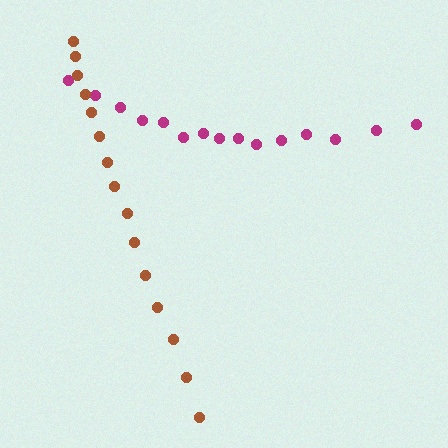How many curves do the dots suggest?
There are 2 distinct paths.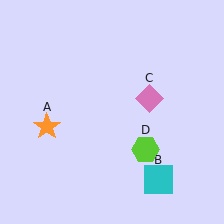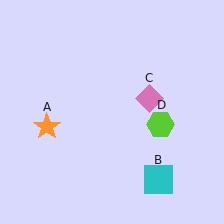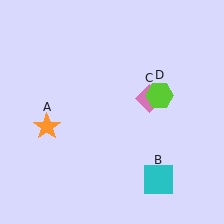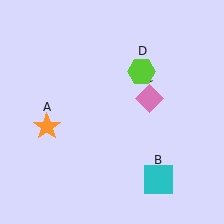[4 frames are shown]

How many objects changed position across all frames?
1 object changed position: lime hexagon (object D).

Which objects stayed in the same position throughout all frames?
Orange star (object A) and cyan square (object B) and pink diamond (object C) remained stationary.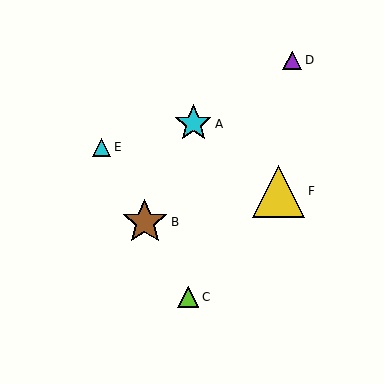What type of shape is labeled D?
Shape D is a purple triangle.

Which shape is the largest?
The yellow triangle (labeled F) is the largest.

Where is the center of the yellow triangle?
The center of the yellow triangle is at (279, 191).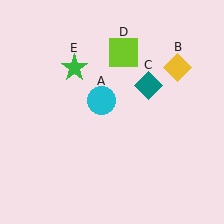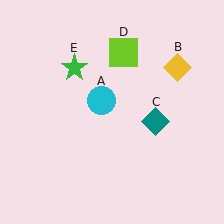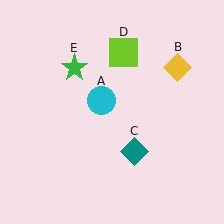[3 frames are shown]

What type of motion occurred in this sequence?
The teal diamond (object C) rotated clockwise around the center of the scene.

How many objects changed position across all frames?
1 object changed position: teal diamond (object C).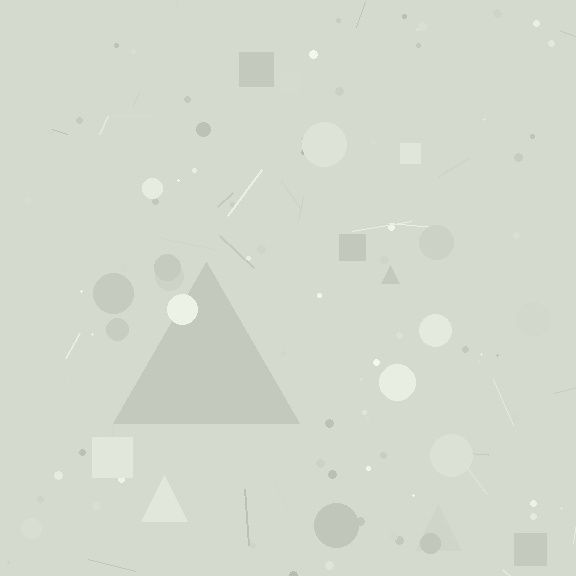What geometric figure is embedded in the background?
A triangle is embedded in the background.